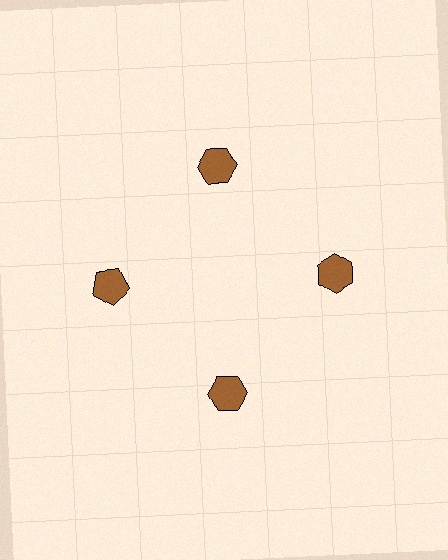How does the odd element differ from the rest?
It has a different shape: pentagon instead of hexagon.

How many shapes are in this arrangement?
There are 4 shapes arranged in a ring pattern.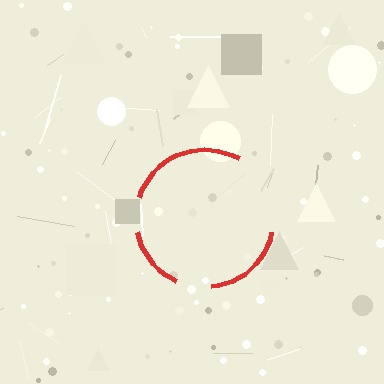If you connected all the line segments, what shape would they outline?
They would outline a circle.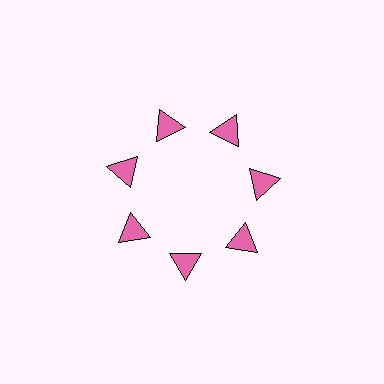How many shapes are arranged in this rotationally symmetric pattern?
There are 7 shapes, arranged in 7 groups of 1.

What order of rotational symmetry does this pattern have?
This pattern has 7-fold rotational symmetry.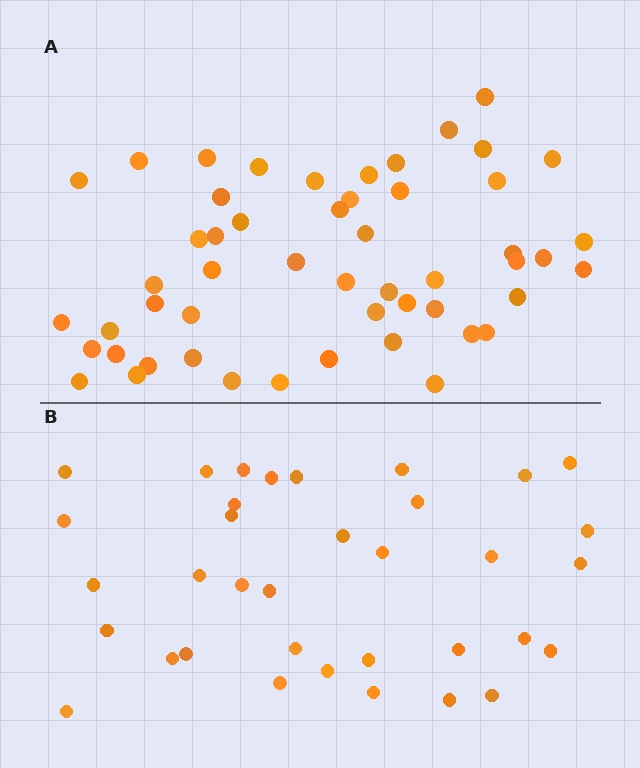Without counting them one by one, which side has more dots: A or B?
Region A (the top region) has more dots.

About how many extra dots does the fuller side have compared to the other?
Region A has approximately 15 more dots than region B.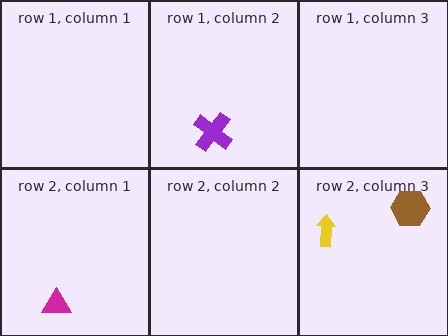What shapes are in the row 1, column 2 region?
The purple cross.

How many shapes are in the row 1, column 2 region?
1.